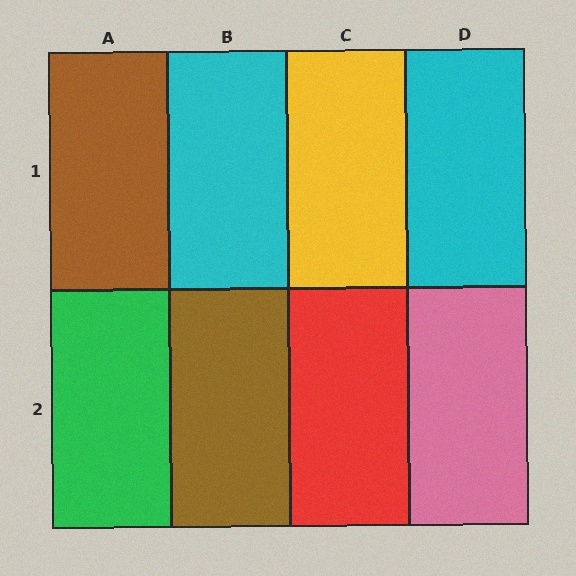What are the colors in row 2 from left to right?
Green, brown, red, pink.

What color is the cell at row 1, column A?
Brown.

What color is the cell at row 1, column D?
Cyan.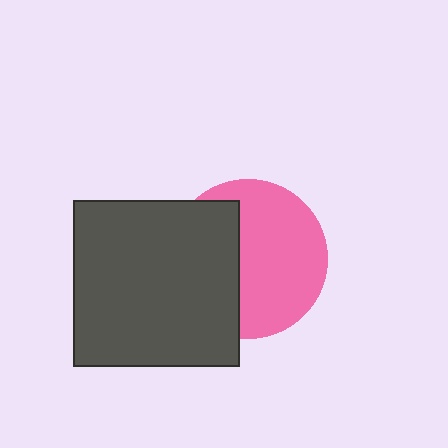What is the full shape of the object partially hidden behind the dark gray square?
The partially hidden object is a pink circle.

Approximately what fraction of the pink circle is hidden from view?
Roughly 40% of the pink circle is hidden behind the dark gray square.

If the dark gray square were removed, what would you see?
You would see the complete pink circle.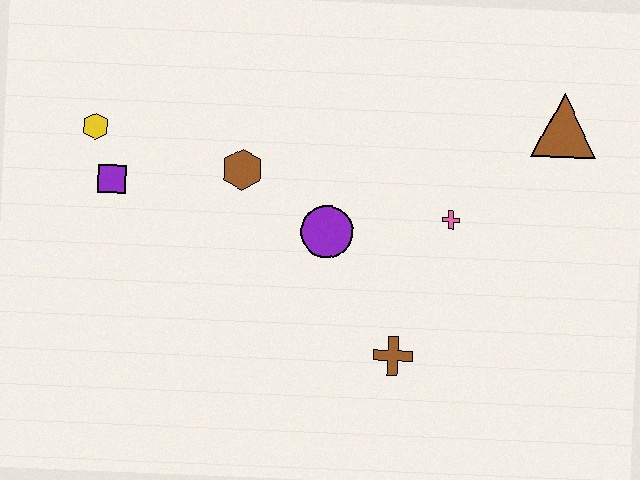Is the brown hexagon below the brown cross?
No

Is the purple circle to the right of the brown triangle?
No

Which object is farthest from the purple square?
The brown triangle is farthest from the purple square.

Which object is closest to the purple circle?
The brown hexagon is closest to the purple circle.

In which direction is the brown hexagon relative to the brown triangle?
The brown hexagon is to the left of the brown triangle.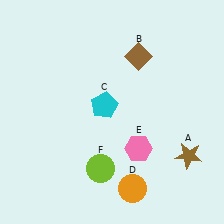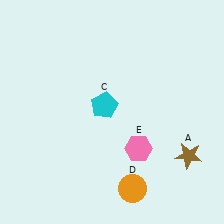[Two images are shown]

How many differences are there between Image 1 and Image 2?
There are 2 differences between the two images.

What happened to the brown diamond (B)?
The brown diamond (B) was removed in Image 2. It was in the top-right area of Image 1.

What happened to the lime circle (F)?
The lime circle (F) was removed in Image 2. It was in the bottom-left area of Image 1.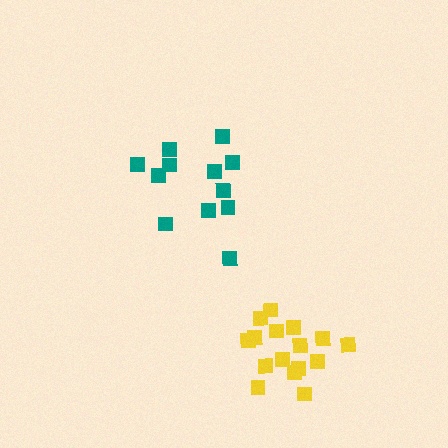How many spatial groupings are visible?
There are 2 spatial groupings.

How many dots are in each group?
Group 1: 16 dots, Group 2: 13 dots (29 total).